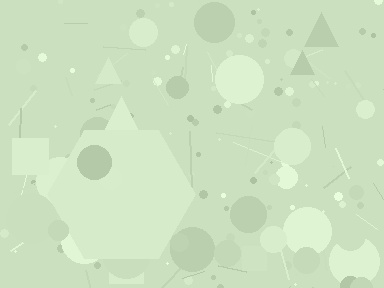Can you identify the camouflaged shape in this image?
The camouflaged shape is a hexagon.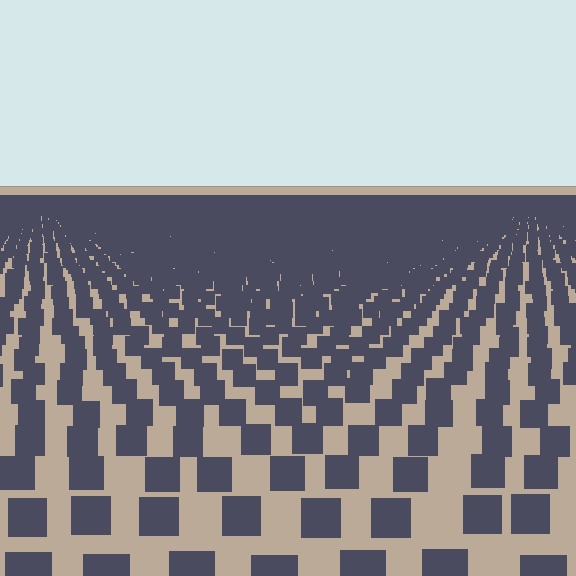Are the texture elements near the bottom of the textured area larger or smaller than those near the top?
Larger. Near the bottom, elements are closer to the viewer and appear at a bigger on-screen size.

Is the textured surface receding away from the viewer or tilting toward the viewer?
The surface is receding away from the viewer. Texture elements get smaller and denser toward the top.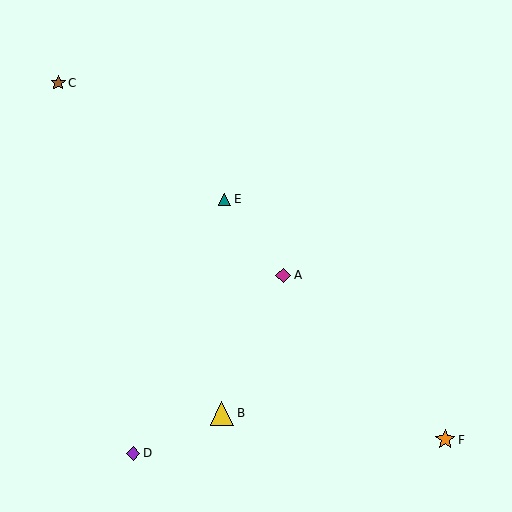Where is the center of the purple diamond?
The center of the purple diamond is at (133, 453).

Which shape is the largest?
The yellow triangle (labeled B) is the largest.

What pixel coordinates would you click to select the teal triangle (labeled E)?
Click at (225, 199) to select the teal triangle E.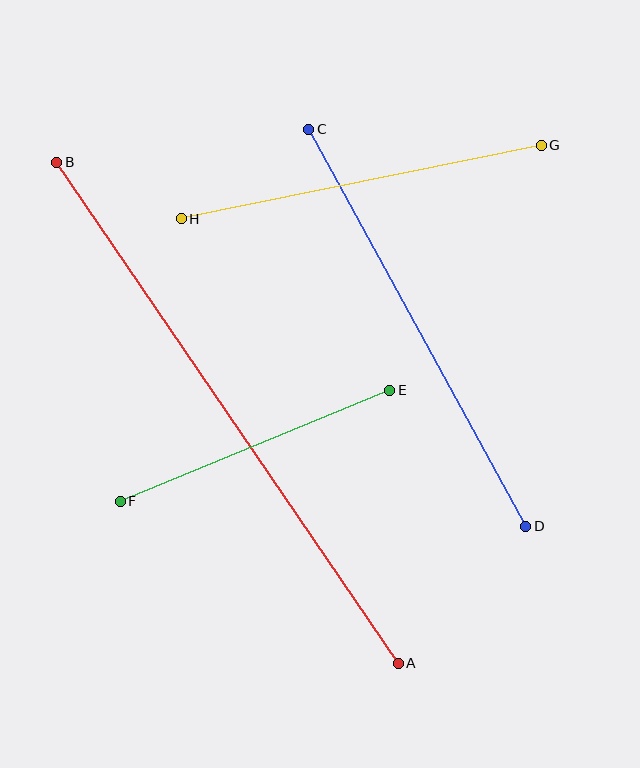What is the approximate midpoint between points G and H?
The midpoint is at approximately (361, 182) pixels.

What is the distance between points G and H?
The distance is approximately 367 pixels.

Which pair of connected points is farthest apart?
Points A and B are farthest apart.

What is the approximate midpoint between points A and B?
The midpoint is at approximately (228, 413) pixels.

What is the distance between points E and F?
The distance is approximately 291 pixels.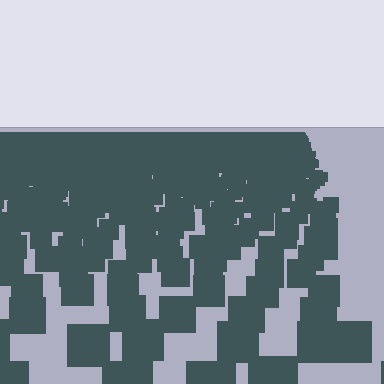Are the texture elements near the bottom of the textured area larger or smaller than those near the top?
Larger. Near the bottom, elements are closer to the viewer and appear at a bigger on-screen size.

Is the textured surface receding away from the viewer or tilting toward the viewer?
The surface is receding away from the viewer. Texture elements get smaller and denser toward the top.